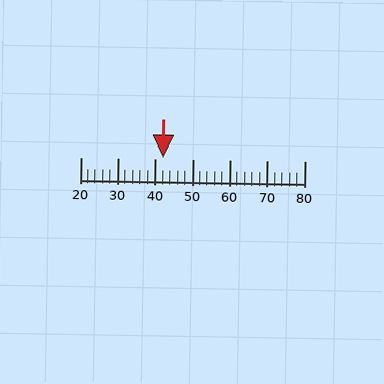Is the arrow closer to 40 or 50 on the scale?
The arrow is closer to 40.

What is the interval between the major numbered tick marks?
The major tick marks are spaced 10 units apart.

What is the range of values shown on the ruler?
The ruler shows values from 20 to 80.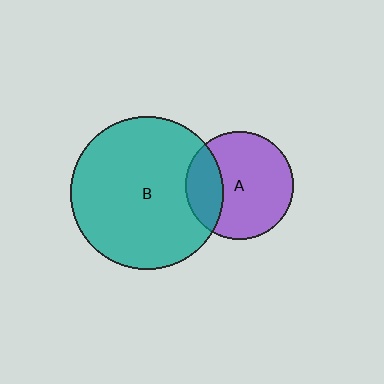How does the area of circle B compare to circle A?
Approximately 2.0 times.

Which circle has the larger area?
Circle B (teal).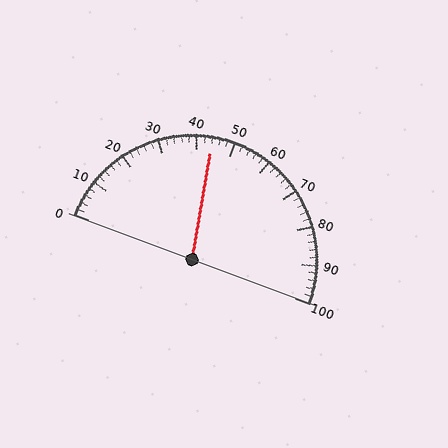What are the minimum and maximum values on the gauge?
The gauge ranges from 0 to 100.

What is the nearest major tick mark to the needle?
The nearest major tick mark is 40.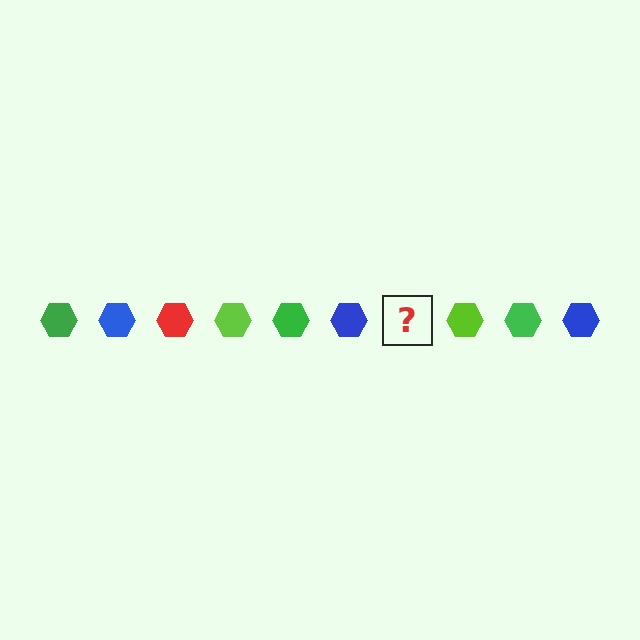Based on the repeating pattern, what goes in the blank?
The blank should be a red hexagon.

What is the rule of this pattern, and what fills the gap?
The rule is that the pattern cycles through green, blue, red, lime hexagons. The gap should be filled with a red hexagon.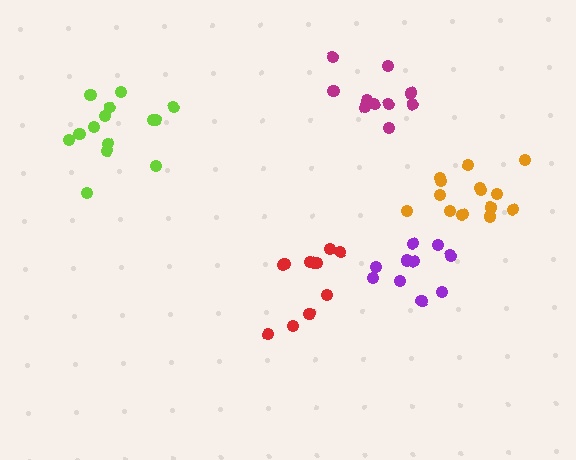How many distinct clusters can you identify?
There are 5 distinct clusters.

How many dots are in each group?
Group 1: 10 dots, Group 2: 14 dots, Group 3: 14 dots, Group 4: 10 dots, Group 5: 10 dots (58 total).